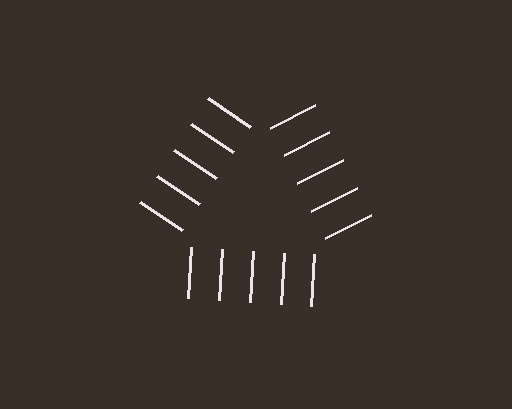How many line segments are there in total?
15 — 5 along each of the 3 edges.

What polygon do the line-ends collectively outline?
An illusory triangle — the line segments terminate on its edges but no continuous stroke is drawn.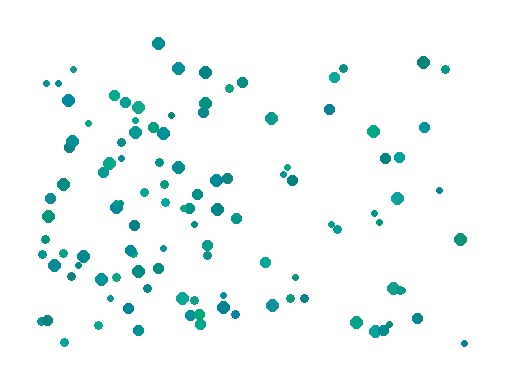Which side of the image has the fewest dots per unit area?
The right.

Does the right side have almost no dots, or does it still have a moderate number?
Still a moderate number, just noticeably fewer than the left.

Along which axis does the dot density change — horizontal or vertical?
Horizontal.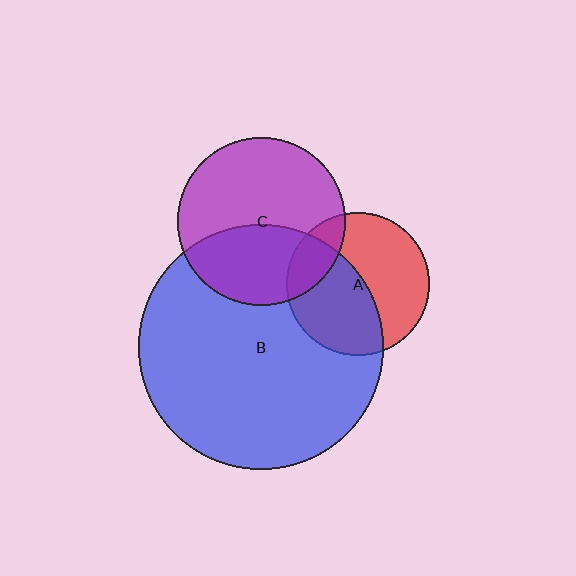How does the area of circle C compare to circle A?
Approximately 1.4 times.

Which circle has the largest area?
Circle B (blue).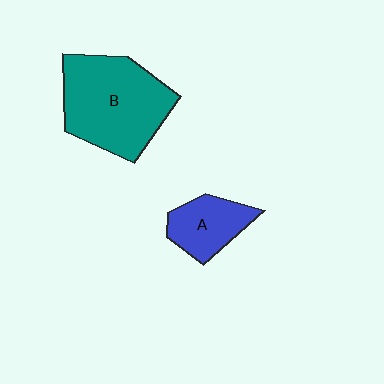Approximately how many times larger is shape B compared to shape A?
Approximately 2.2 times.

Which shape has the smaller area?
Shape A (blue).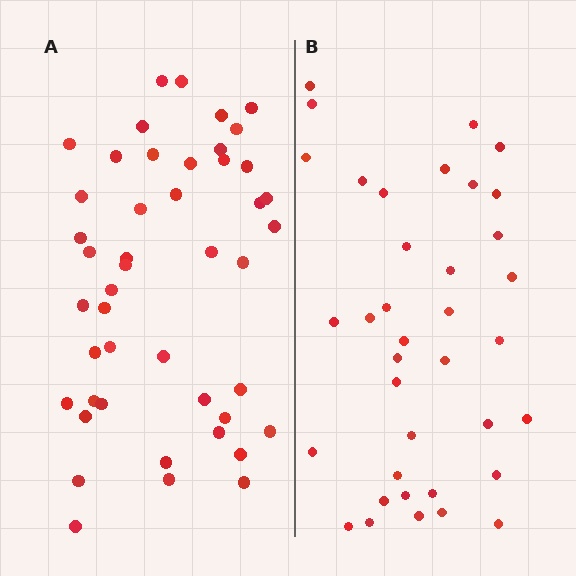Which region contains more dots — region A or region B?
Region A (the left region) has more dots.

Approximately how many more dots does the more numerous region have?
Region A has roughly 8 or so more dots than region B.